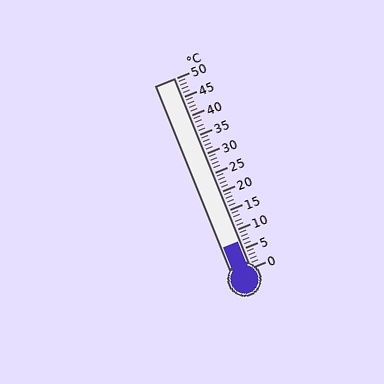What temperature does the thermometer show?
The thermometer shows approximately 7°C.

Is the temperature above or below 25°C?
The temperature is below 25°C.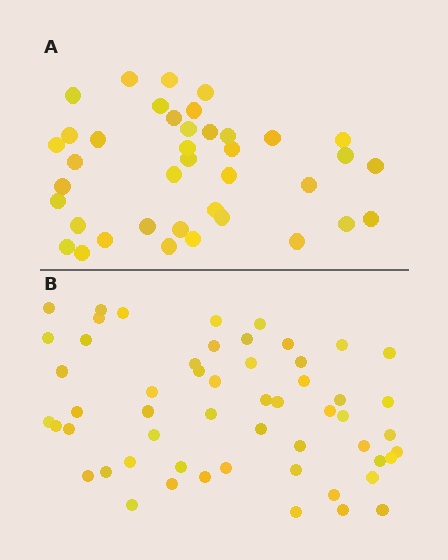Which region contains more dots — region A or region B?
Region B (the bottom region) has more dots.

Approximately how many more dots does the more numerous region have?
Region B has approximately 15 more dots than region A.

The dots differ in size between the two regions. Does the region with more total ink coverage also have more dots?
No. Region A has more total ink coverage because its dots are larger, but region B actually contains more individual dots. Total area can be misleading — the number of items is what matters here.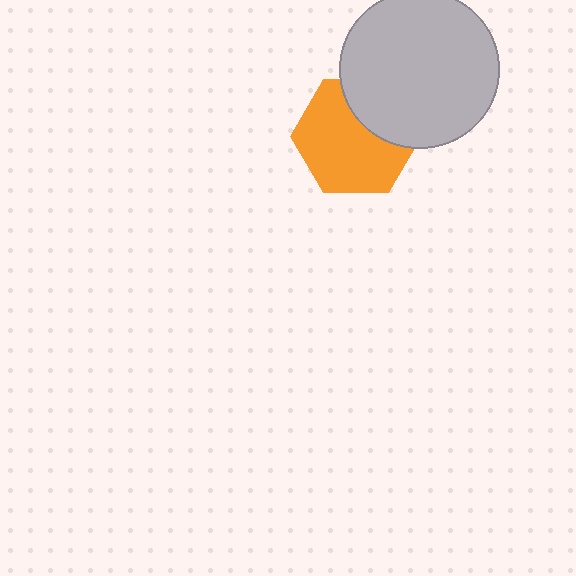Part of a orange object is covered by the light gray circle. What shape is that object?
It is a hexagon.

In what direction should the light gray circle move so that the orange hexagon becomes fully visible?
The light gray circle should move toward the upper-right. That is the shortest direction to clear the overlap and leave the orange hexagon fully visible.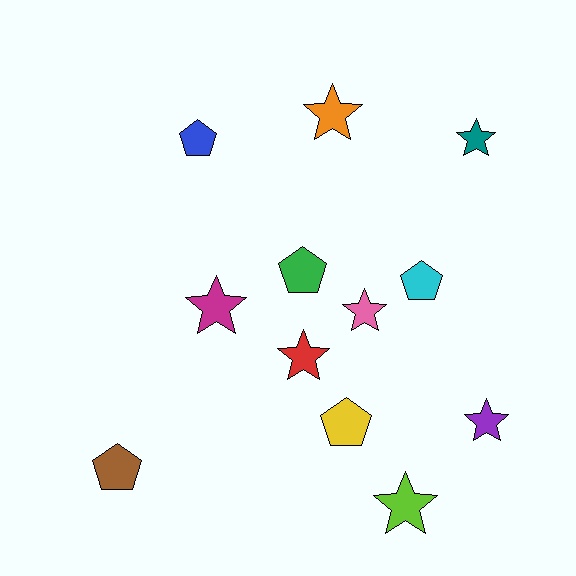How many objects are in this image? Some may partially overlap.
There are 12 objects.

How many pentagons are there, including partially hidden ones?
There are 5 pentagons.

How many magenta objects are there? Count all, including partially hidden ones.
There is 1 magenta object.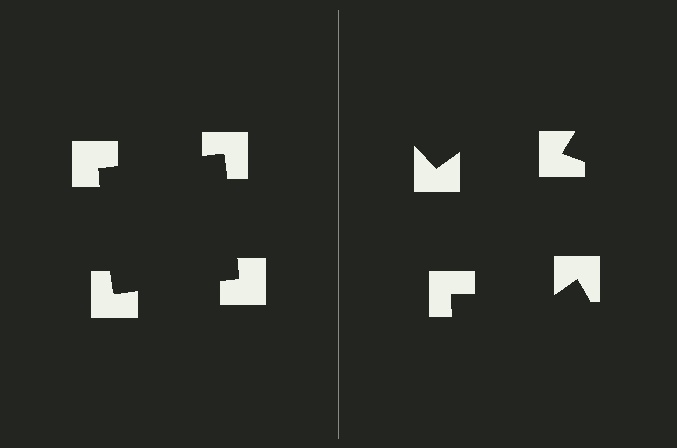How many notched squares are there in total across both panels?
8 — 4 on each side.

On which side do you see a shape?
An illusory square appears on the left side. On the right side the wedge cuts are rotated, so no coherent shape forms.